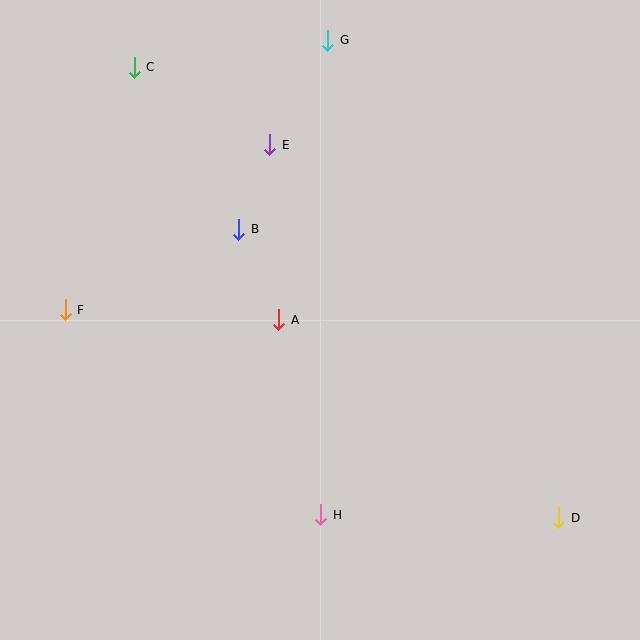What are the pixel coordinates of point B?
Point B is at (239, 229).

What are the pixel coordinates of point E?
Point E is at (270, 145).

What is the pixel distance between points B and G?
The distance between B and G is 209 pixels.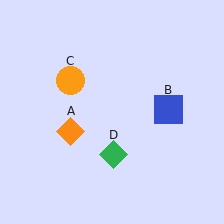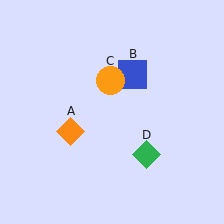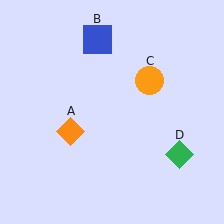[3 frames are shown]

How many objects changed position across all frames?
3 objects changed position: blue square (object B), orange circle (object C), green diamond (object D).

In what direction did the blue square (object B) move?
The blue square (object B) moved up and to the left.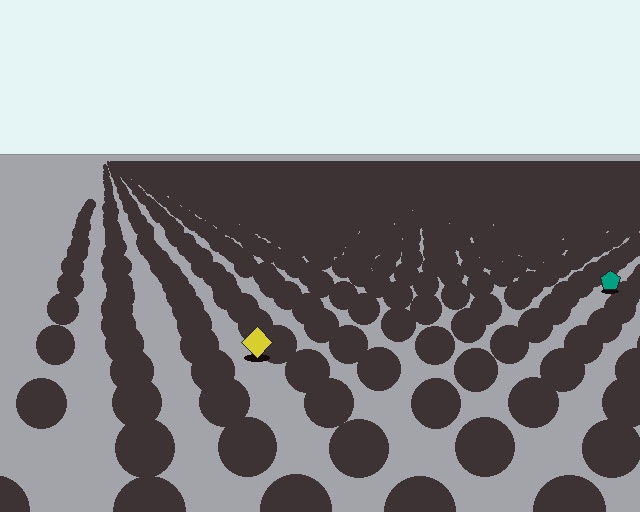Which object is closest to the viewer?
The yellow diamond is closest. The texture marks near it are larger and more spread out.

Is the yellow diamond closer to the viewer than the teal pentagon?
Yes. The yellow diamond is closer — you can tell from the texture gradient: the ground texture is coarser near it.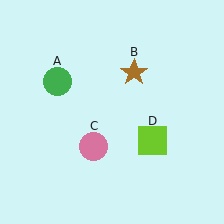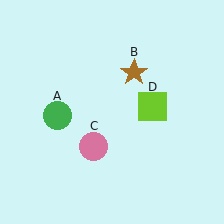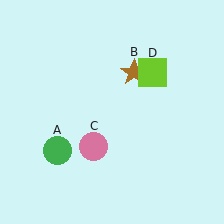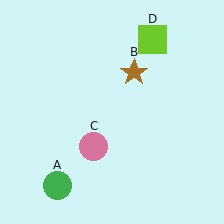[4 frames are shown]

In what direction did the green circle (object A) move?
The green circle (object A) moved down.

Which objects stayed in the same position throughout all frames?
Brown star (object B) and pink circle (object C) remained stationary.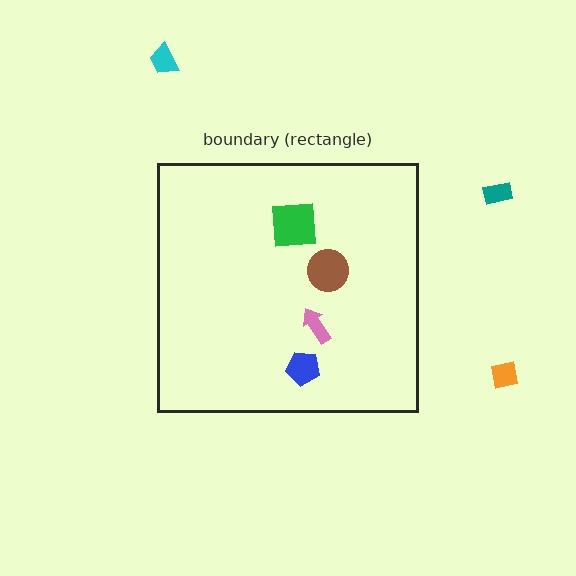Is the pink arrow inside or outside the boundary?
Inside.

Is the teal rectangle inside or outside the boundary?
Outside.